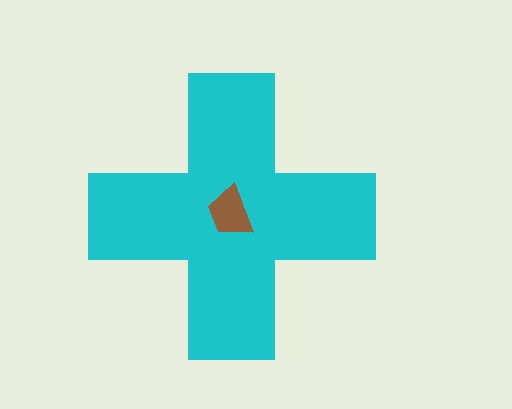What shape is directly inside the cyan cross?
The brown trapezoid.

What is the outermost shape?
The cyan cross.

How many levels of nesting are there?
2.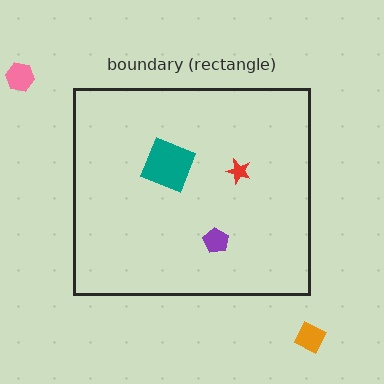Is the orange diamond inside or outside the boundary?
Outside.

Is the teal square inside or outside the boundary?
Inside.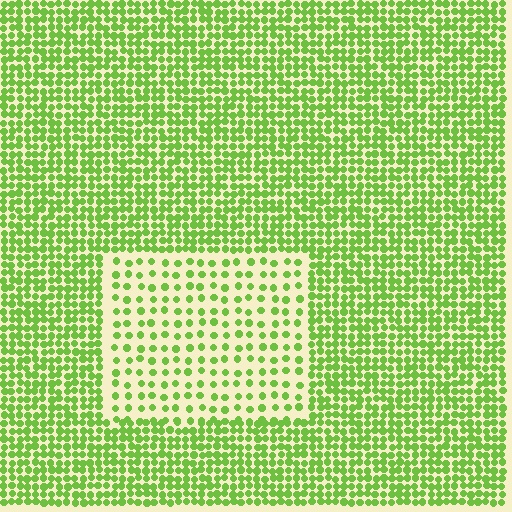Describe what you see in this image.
The image contains small lime elements arranged at two different densities. A rectangle-shaped region is visible where the elements are less densely packed than the surrounding area.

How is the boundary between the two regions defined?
The boundary is defined by a change in element density (approximately 2.4x ratio). All elements are the same color, size, and shape.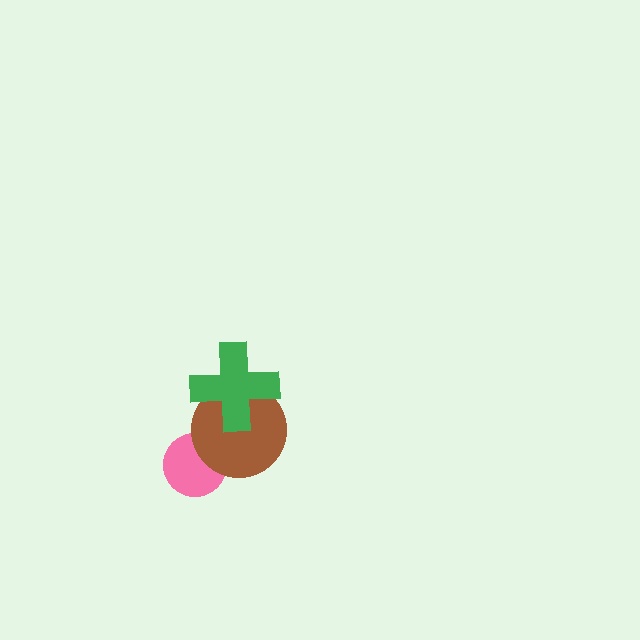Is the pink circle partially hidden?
Yes, it is partially covered by another shape.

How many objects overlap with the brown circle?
2 objects overlap with the brown circle.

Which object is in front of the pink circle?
The brown circle is in front of the pink circle.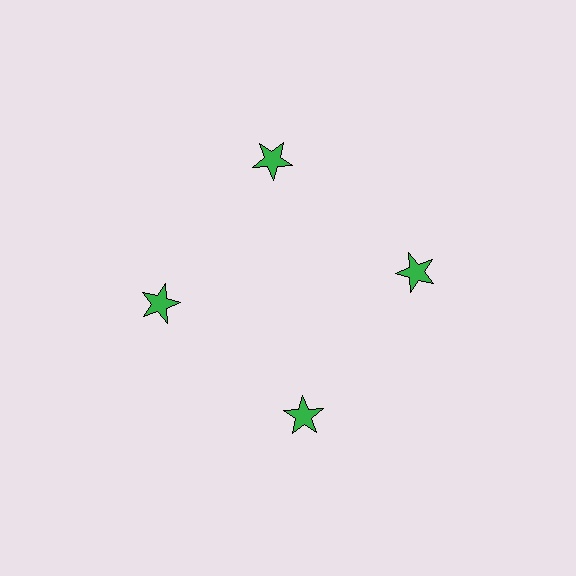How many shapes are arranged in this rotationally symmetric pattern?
There are 4 shapes, arranged in 4 groups of 1.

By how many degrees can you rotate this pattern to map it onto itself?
The pattern maps onto itself every 90 degrees of rotation.